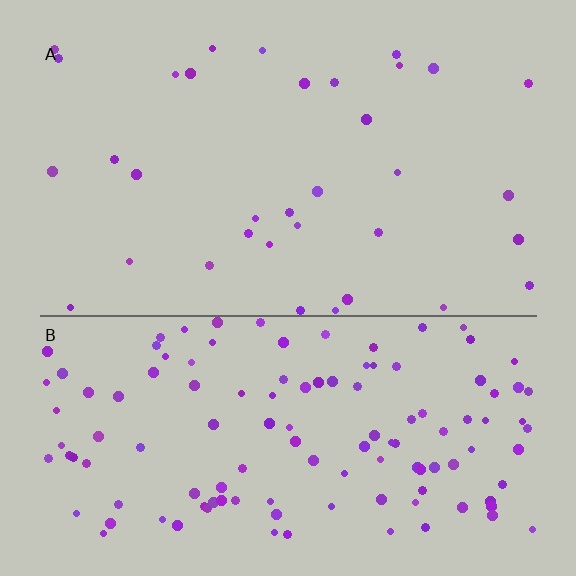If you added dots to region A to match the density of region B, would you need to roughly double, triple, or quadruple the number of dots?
Approximately quadruple.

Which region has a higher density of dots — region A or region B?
B (the bottom).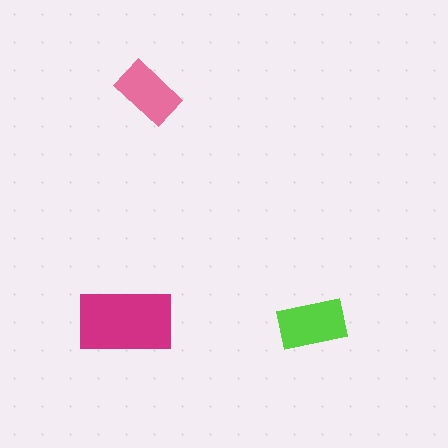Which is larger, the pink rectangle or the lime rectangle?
The lime one.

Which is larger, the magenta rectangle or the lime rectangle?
The magenta one.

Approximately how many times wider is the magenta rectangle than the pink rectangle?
About 1.5 times wider.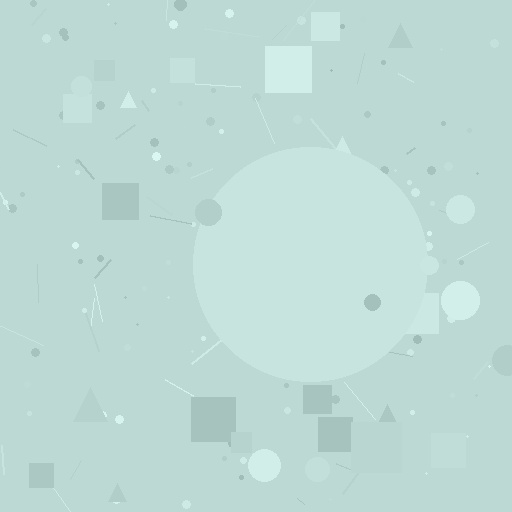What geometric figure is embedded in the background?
A circle is embedded in the background.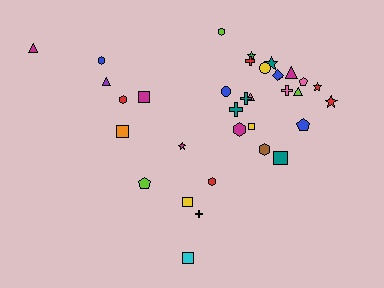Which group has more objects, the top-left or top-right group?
The top-right group.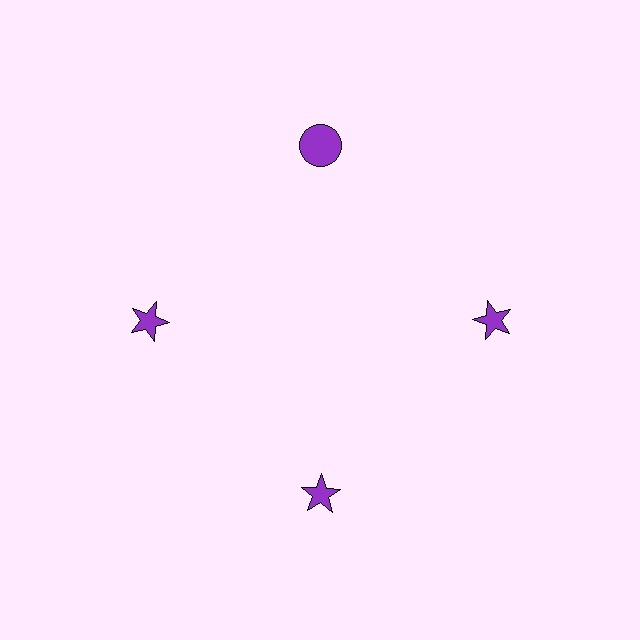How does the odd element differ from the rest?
It has a different shape: circle instead of star.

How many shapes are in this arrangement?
There are 4 shapes arranged in a ring pattern.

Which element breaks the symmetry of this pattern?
The purple circle at roughly the 12 o'clock position breaks the symmetry. All other shapes are purple stars.